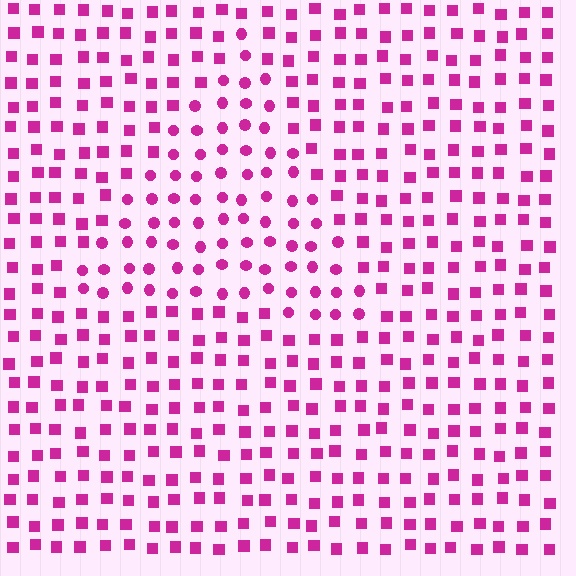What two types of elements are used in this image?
The image uses circles inside the triangle region and squares outside it.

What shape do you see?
I see a triangle.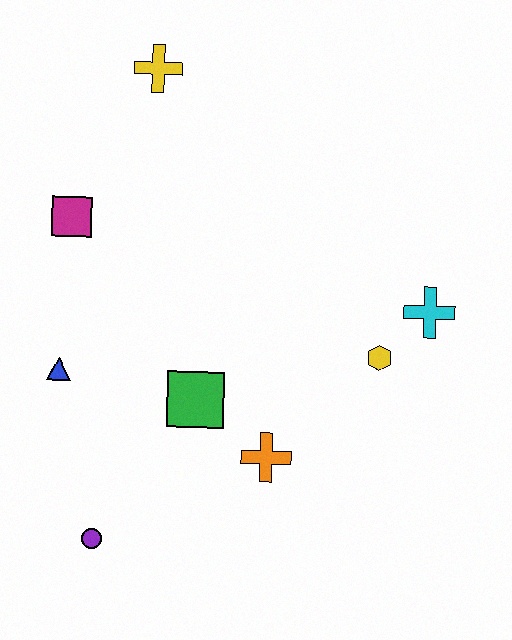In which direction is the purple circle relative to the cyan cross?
The purple circle is to the left of the cyan cross.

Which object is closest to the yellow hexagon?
The cyan cross is closest to the yellow hexagon.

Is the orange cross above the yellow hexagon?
No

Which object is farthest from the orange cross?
The yellow cross is farthest from the orange cross.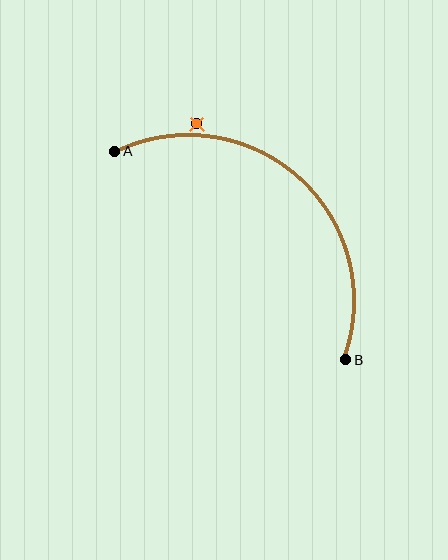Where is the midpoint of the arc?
The arc midpoint is the point on the curve farthest from the straight line joining A and B. It sits above and to the right of that line.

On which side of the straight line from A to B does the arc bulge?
The arc bulges above and to the right of the straight line connecting A and B.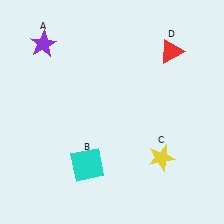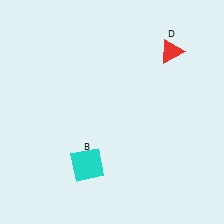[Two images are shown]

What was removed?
The yellow star (C), the purple star (A) were removed in Image 2.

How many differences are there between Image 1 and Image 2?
There are 2 differences between the two images.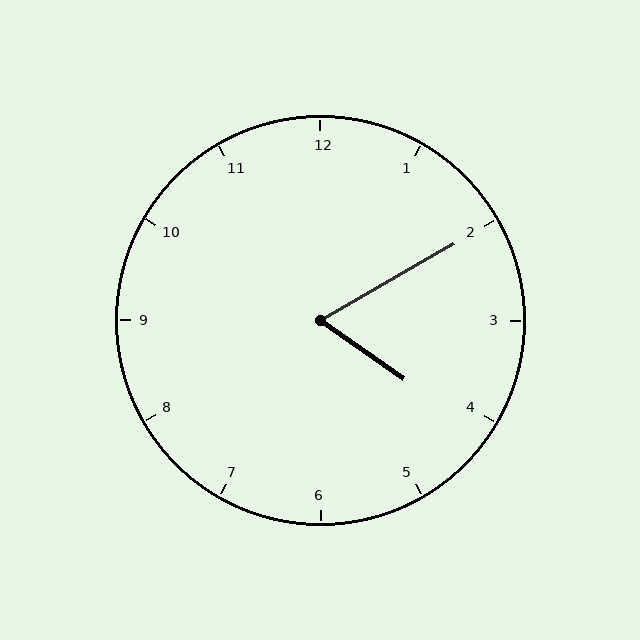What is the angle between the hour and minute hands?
Approximately 65 degrees.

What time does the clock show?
4:10.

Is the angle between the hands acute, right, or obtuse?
It is acute.